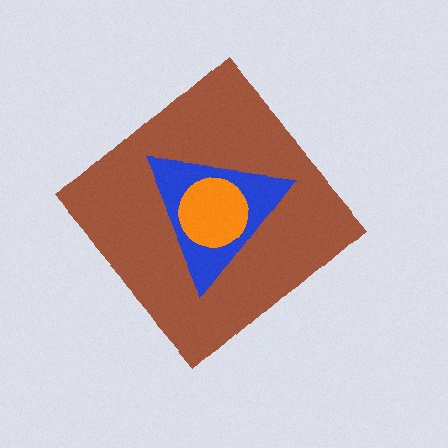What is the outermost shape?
The brown diamond.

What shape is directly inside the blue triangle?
The orange circle.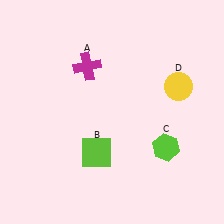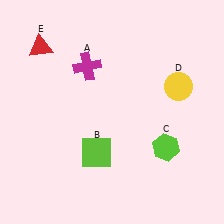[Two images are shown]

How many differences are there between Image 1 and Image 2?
There is 1 difference between the two images.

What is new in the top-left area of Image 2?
A red triangle (E) was added in the top-left area of Image 2.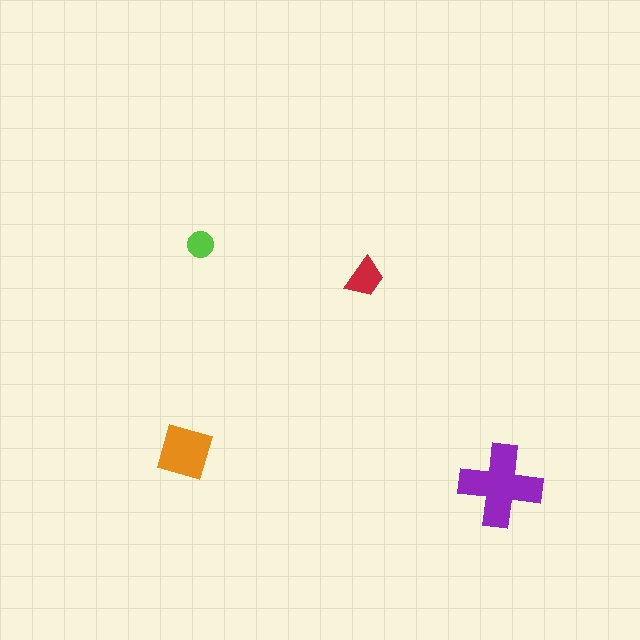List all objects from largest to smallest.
The purple cross, the orange diamond, the red trapezoid, the lime circle.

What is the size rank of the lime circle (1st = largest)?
4th.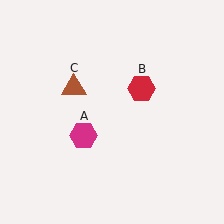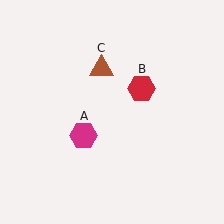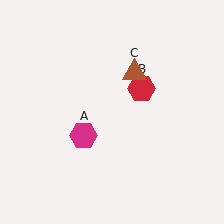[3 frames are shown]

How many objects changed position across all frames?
1 object changed position: brown triangle (object C).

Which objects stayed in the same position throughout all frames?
Magenta hexagon (object A) and red hexagon (object B) remained stationary.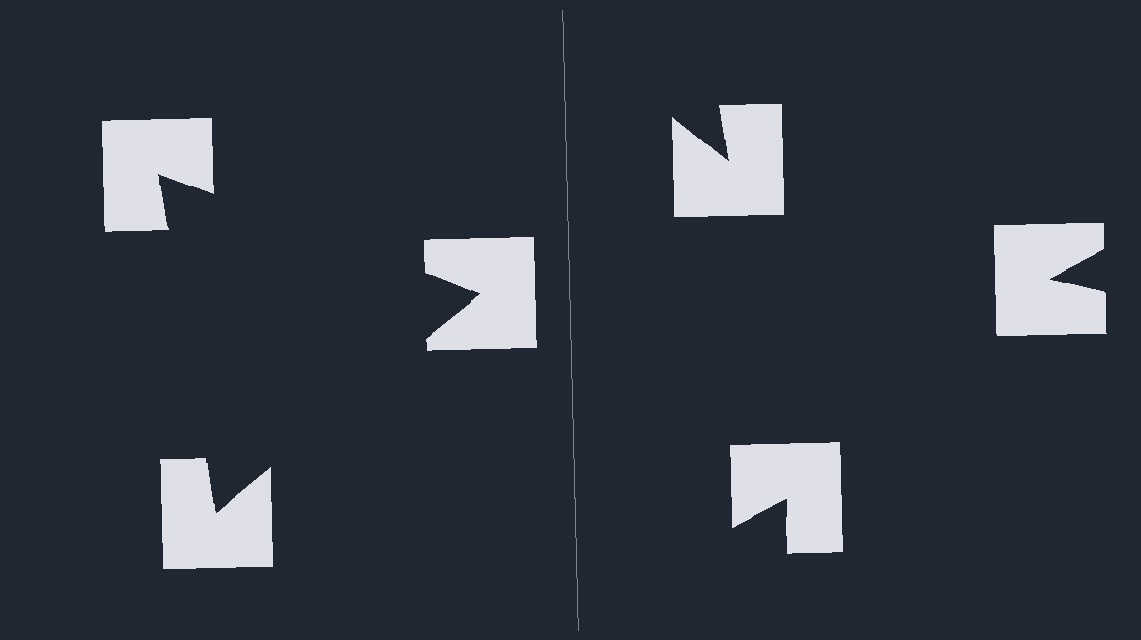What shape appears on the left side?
An illusory triangle.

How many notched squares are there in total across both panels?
6 — 3 on each side.